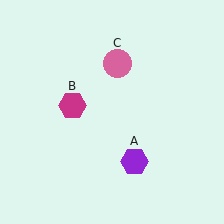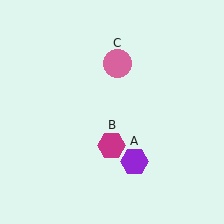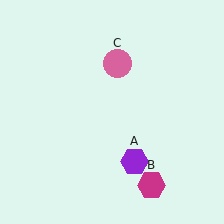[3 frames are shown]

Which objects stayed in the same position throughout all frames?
Purple hexagon (object A) and pink circle (object C) remained stationary.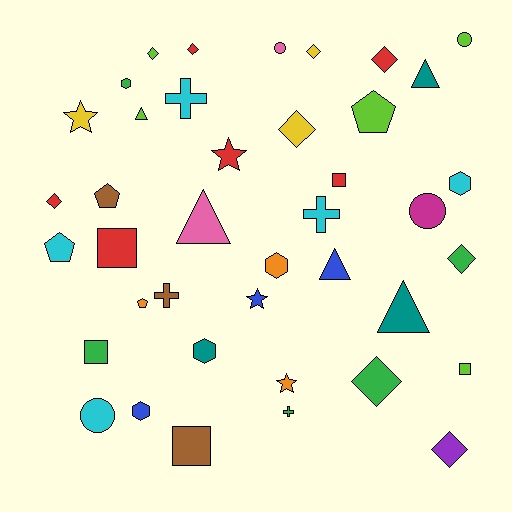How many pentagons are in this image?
There are 4 pentagons.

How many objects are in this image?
There are 40 objects.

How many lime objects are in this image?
There are 5 lime objects.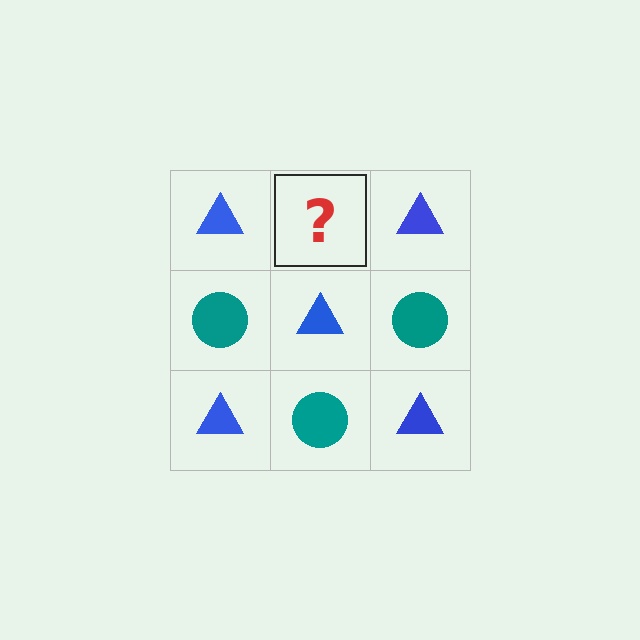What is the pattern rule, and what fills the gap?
The rule is that it alternates blue triangle and teal circle in a checkerboard pattern. The gap should be filled with a teal circle.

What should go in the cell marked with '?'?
The missing cell should contain a teal circle.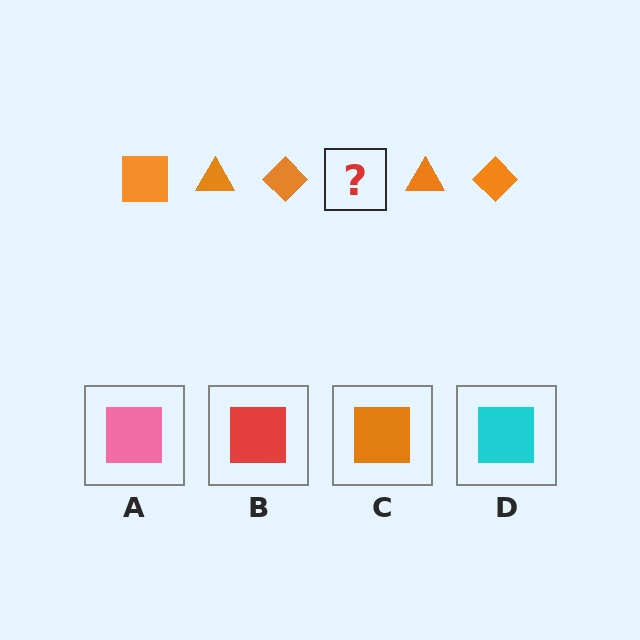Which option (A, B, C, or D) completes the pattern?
C.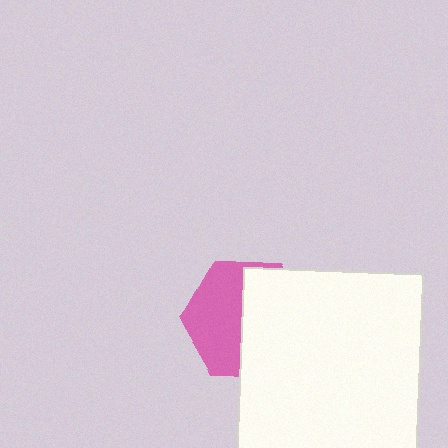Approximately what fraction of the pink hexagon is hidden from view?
Roughly 52% of the pink hexagon is hidden behind the white rectangle.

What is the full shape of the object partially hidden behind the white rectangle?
The partially hidden object is a pink hexagon.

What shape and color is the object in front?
The object in front is a white rectangle.